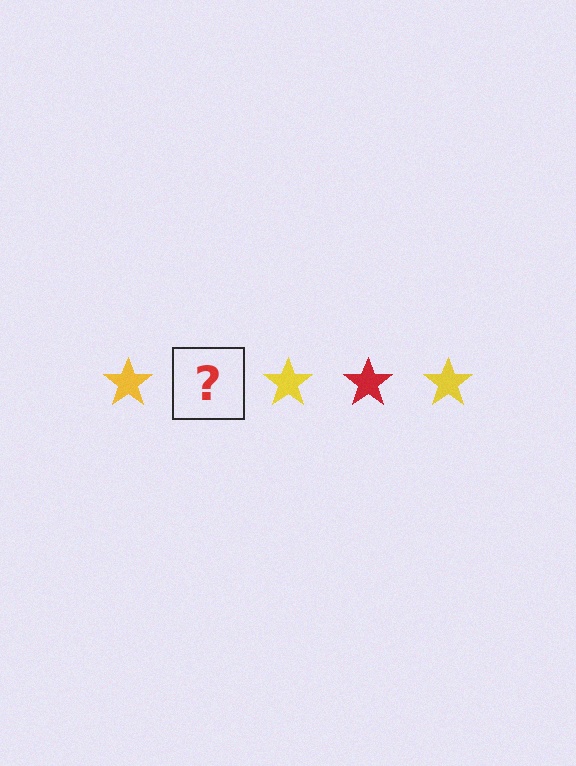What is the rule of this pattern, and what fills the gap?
The rule is that the pattern cycles through yellow, red stars. The gap should be filled with a red star.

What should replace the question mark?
The question mark should be replaced with a red star.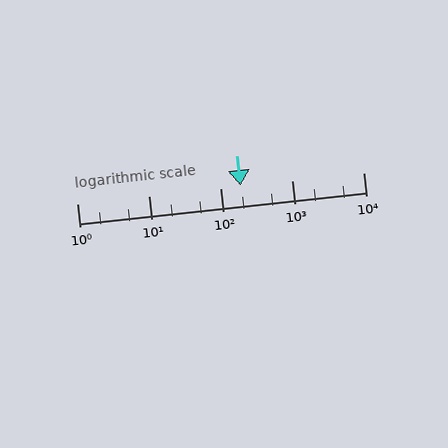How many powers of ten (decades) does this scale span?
The scale spans 4 decades, from 1 to 10000.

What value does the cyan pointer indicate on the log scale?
The pointer indicates approximately 190.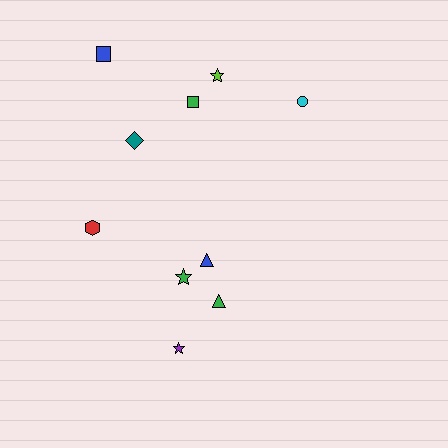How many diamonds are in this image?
There is 1 diamond.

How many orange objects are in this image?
There are no orange objects.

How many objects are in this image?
There are 10 objects.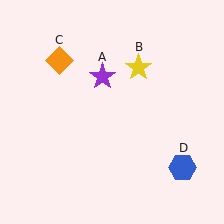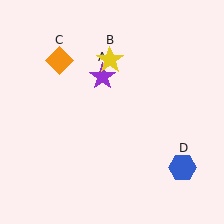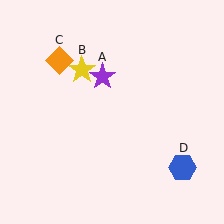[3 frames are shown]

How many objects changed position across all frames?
1 object changed position: yellow star (object B).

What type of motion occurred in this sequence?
The yellow star (object B) rotated counterclockwise around the center of the scene.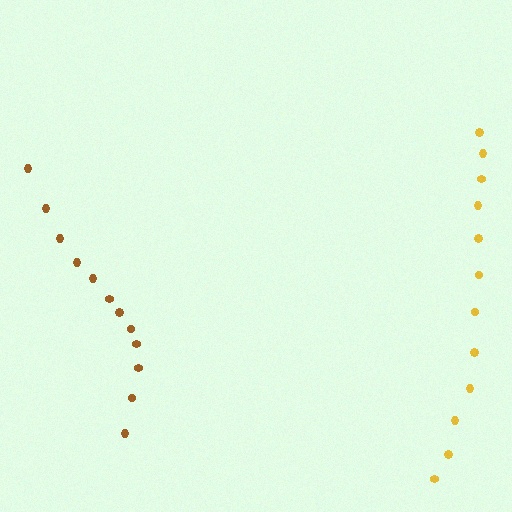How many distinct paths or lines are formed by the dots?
There are 2 distinct paths.